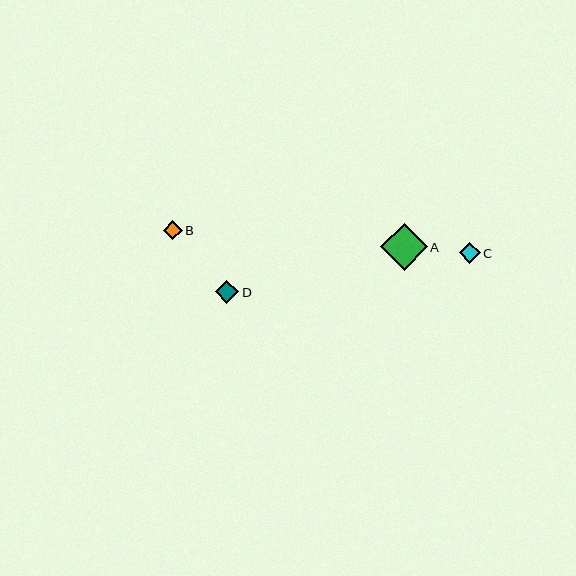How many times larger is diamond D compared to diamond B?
Diamond D is approximately 1.3 times the size of diamond B.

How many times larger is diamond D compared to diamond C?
Diamond D is approximately 1.1 times the size of diamond C.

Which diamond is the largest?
Diamond A is the largest with a size of approximately 47 pixels.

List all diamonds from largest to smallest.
From largest to smallest: A, D, C, B.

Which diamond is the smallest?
Diamond B is the smallest with a size of approximately 19 pixels.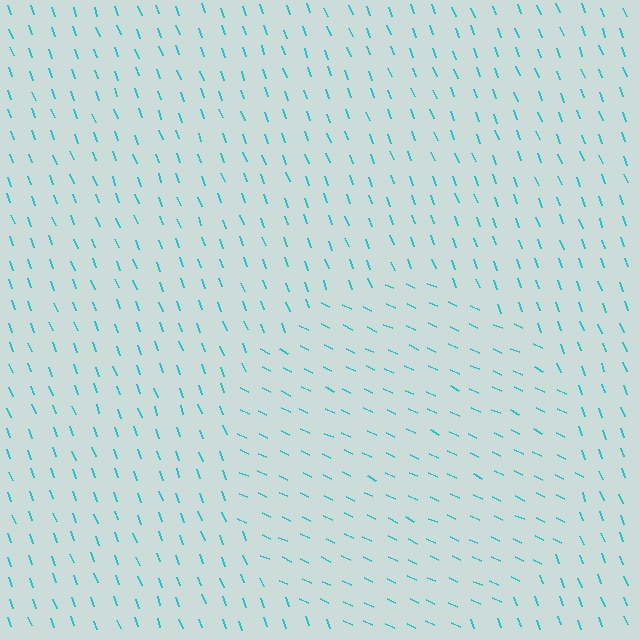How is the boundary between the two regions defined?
The boundary is defined purely by a change in line orientation (approximately 45 degrees difference). All lines are the same color and thickness.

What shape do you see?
I see a circle.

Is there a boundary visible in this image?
Yes, there is a texture boundary formed by a change in line orientation.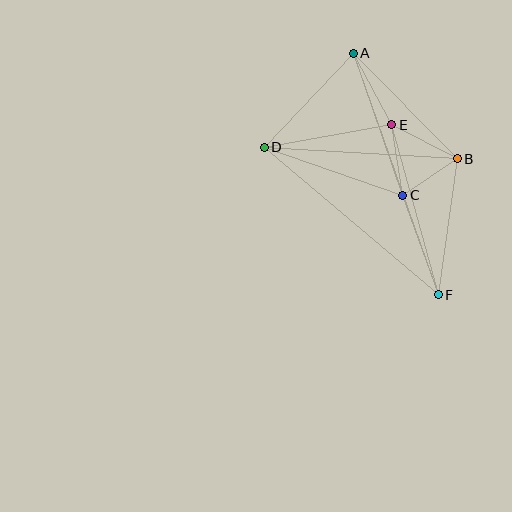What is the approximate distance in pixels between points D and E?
The distance between D and E is approximately 130 pixels.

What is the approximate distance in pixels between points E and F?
The distance between E and F is approximately 176 pixels.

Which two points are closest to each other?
Points B and C are closest to each other.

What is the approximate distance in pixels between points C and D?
The distance between C and D is approximately 147 pixels.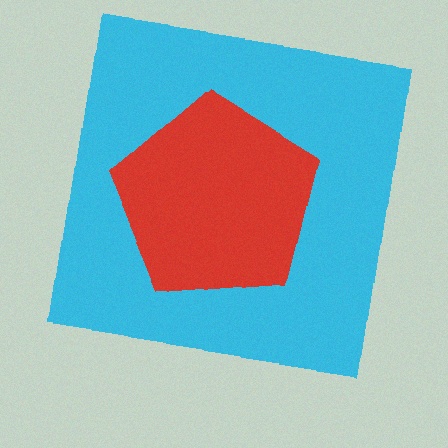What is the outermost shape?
The cyan square.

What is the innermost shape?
The red pentagon.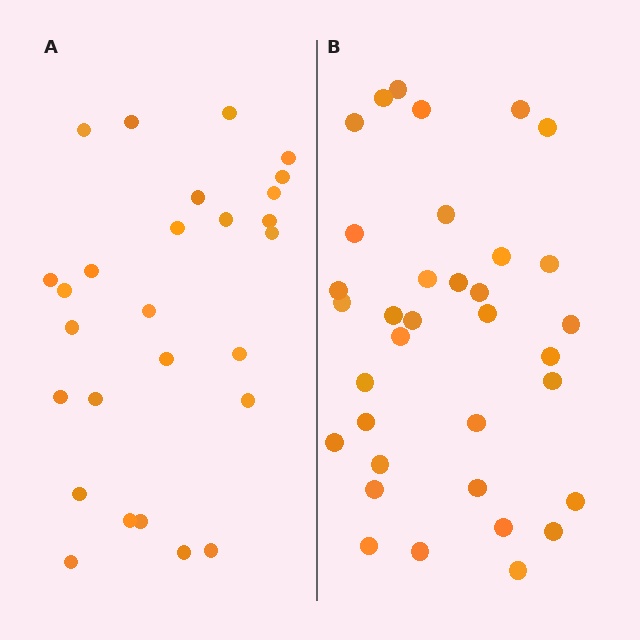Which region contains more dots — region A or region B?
Region B (the right region) has more dots.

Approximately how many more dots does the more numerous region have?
Region B has roughly 8 or so more dots than region A.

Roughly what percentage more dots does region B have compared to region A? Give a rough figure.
About 30% more.